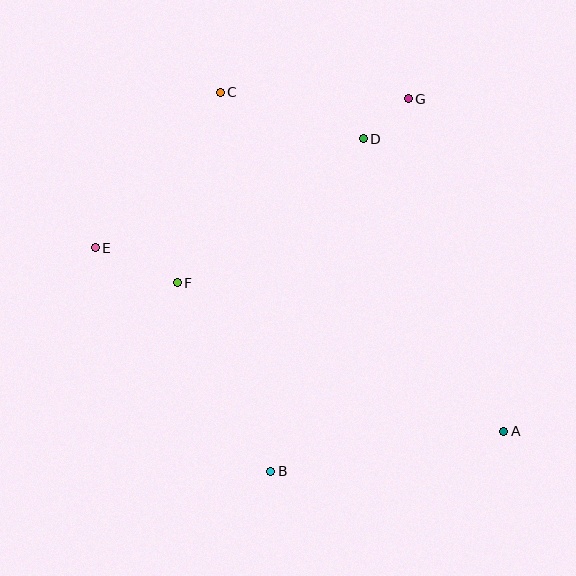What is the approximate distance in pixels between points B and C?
The distance between B and C is approximately 382 pixels.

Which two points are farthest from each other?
Points A and E are farthest from each other.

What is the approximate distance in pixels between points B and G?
The distance between B and G is approximately 397 pixels.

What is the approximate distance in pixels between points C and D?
The distance between C and D is approximately 150 pixels.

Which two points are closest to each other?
Points D and G are closest to each other.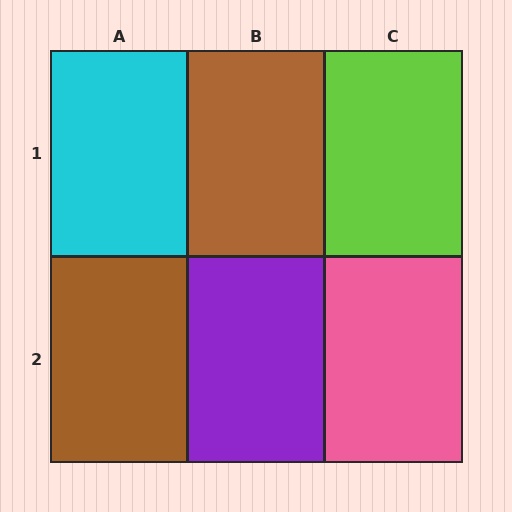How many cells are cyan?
1 cell is cyan.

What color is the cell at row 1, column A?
Cyan.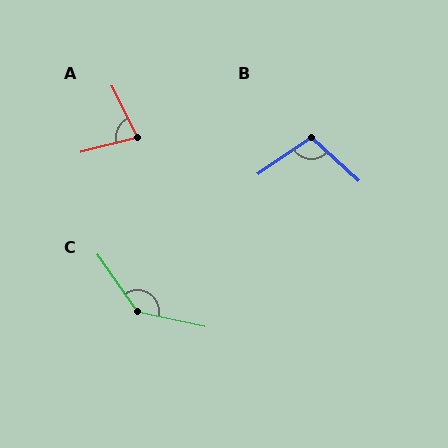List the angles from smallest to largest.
A (78°), B (104°), C (136°).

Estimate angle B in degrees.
Approximately 104 degrees.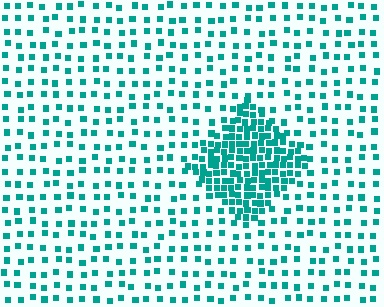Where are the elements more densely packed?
The elements are more densely packed inside the diamond boundary.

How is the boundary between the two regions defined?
The boundary is defined by a change in element density (approximately 3.0x ratio). All elements are the same color, size, and shape.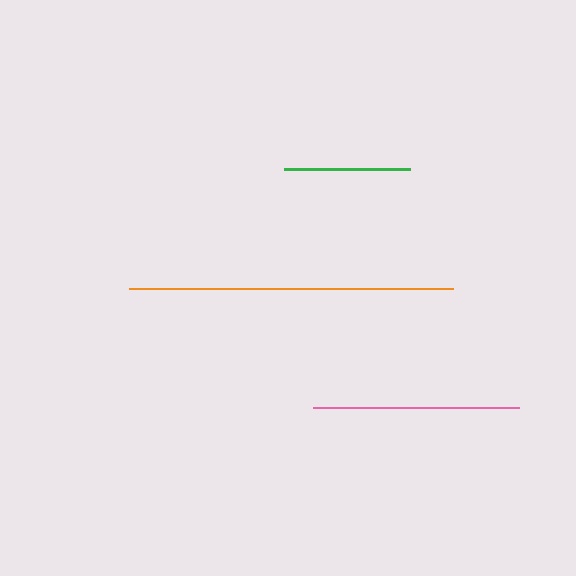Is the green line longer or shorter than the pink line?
The pink line is longer than the green line.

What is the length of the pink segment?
The pink segment is approximately 206 pixels long.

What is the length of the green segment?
The green segment is approximately 127 pixels long.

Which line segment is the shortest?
The green line is the shortest at approximately 127 pixels.